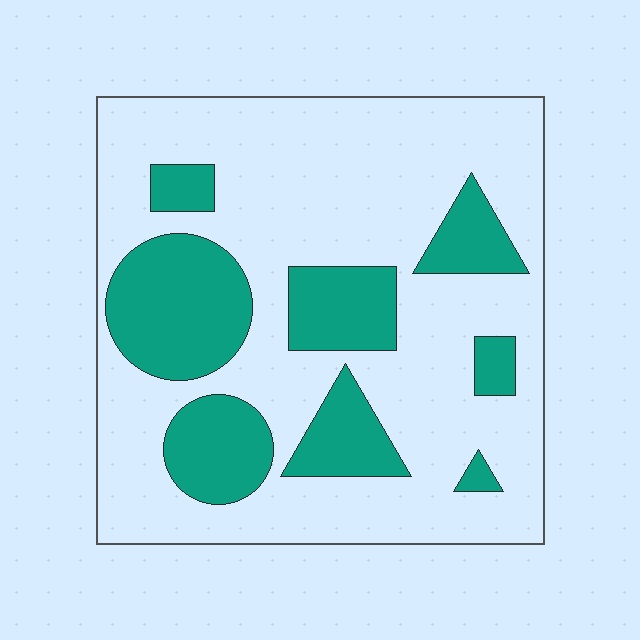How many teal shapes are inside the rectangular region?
8.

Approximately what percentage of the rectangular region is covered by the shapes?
Approximately 30%.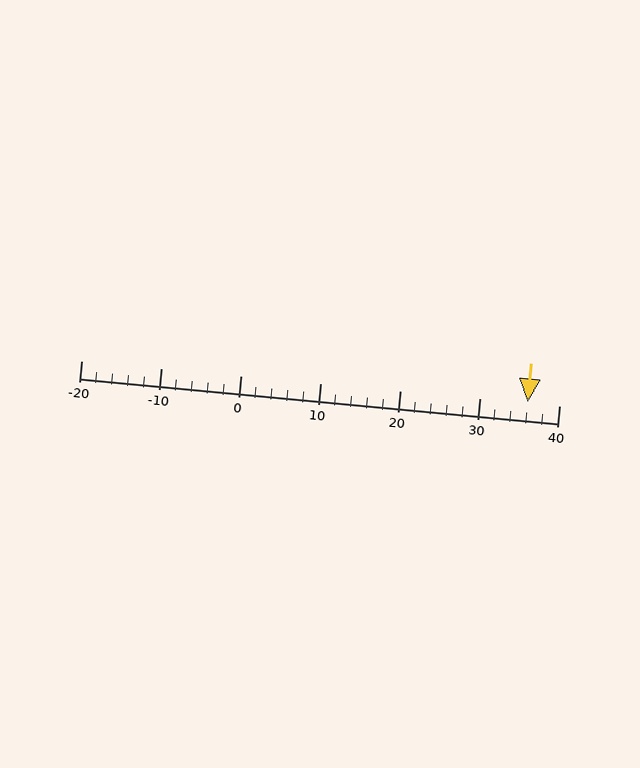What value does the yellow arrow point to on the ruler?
The yellow arrow points to approximately 36.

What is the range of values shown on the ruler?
The ruler shows values from -20 to 40.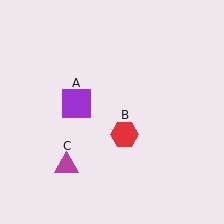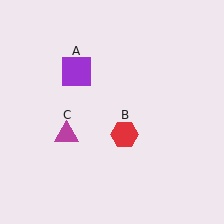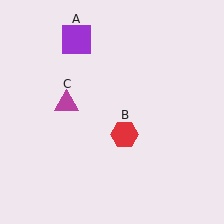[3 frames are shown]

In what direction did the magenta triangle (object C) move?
The magenta triangle (object C) moved up.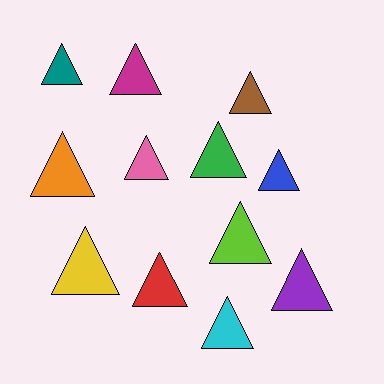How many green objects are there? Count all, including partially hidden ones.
There is 1 green object.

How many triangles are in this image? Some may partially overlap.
There are 12 triangles.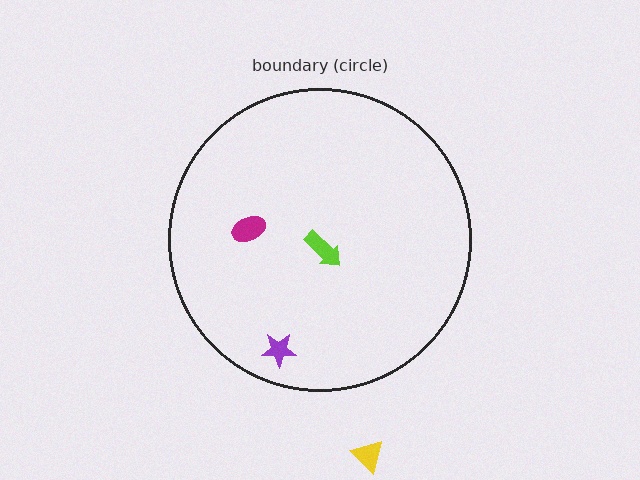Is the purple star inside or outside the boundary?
Inside.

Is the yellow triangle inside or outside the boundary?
Outside.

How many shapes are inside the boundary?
3 inside, 1 outside.